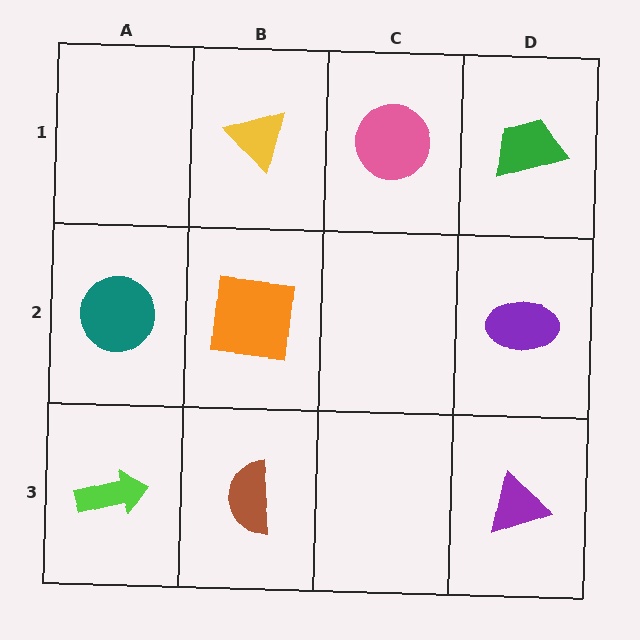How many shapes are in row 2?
3 shapes.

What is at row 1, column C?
A pink circle.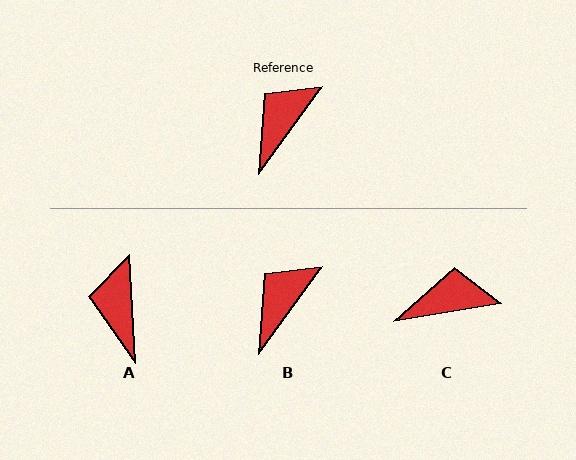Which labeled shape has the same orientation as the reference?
B.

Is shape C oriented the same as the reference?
No, it is off by about 44 degrees.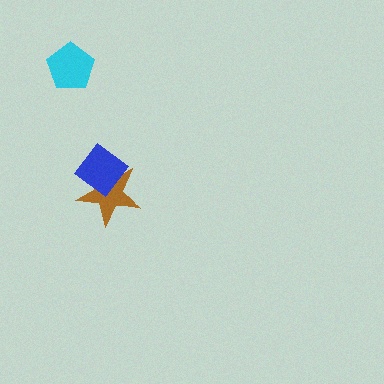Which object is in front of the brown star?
The blue diamond is in front of the brown star.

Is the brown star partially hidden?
Yes, it is partially covered by another shape.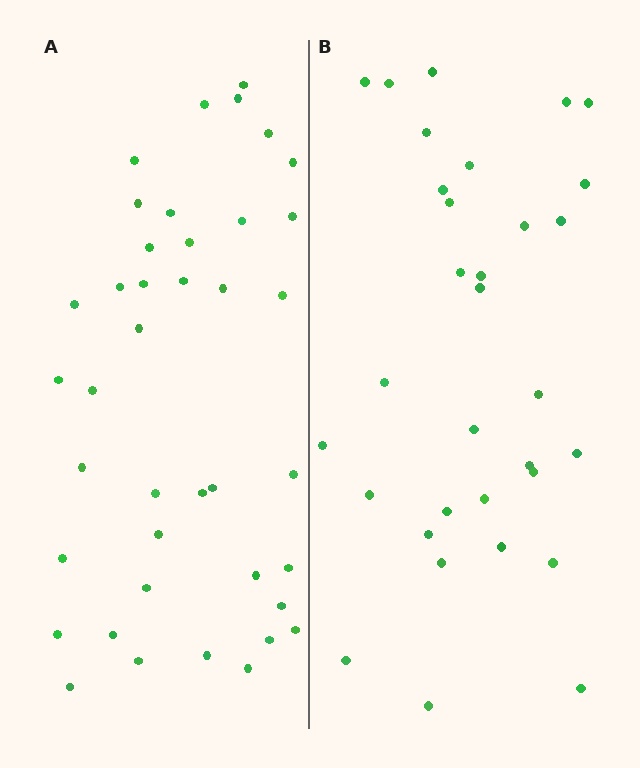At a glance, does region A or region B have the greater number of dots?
Region A (the left region) has more dots.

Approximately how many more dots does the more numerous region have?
Region A has roughly 8 or so more dots than region B.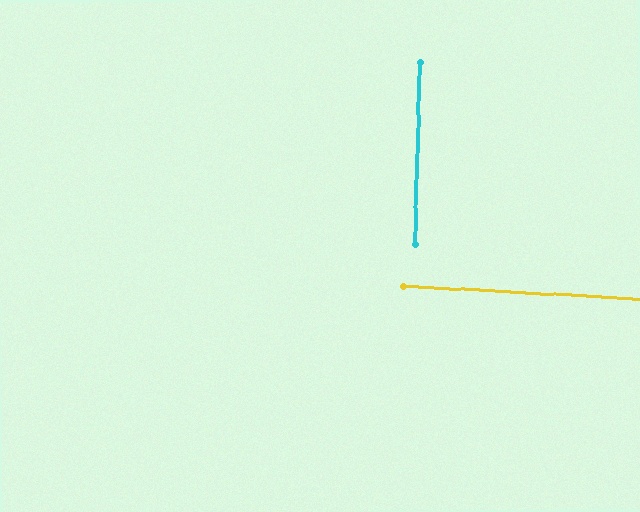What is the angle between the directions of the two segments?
Approximately 89 degrees.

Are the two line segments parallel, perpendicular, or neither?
Perpendicular — they meet at approximately 89°.